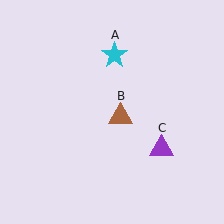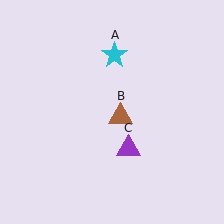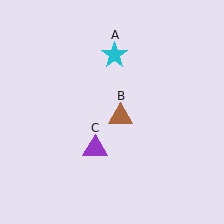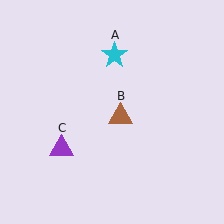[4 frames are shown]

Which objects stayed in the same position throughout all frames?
Cyan star (object A) and brown triangle (object B) remained stationary.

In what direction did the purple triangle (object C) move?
The purple triangle (object C) moved left.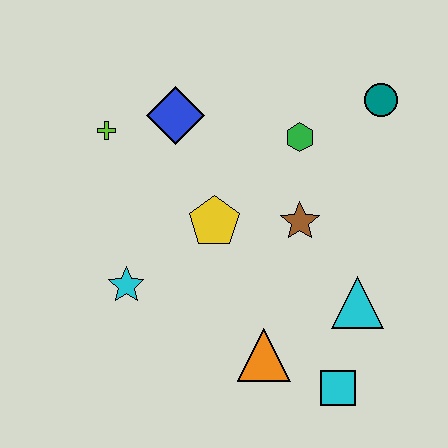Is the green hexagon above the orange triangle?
Yes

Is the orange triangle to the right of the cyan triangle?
No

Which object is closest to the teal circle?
The green hexagon is closest to the teal circle.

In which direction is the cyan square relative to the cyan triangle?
The cyan square is below the cyan triangle.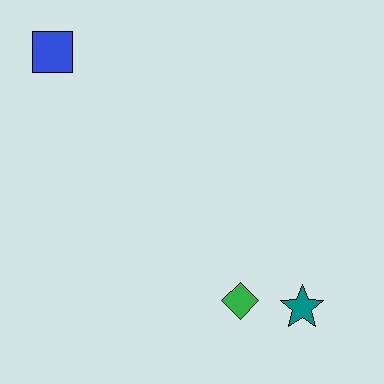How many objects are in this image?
There are 3 objects.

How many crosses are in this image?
There are no crosses.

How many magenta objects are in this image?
There are no magenta objects.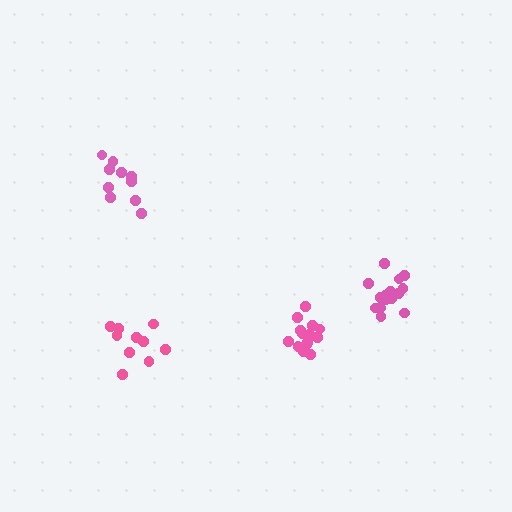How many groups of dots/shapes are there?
There are 4 groups.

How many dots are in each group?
Group 1: 14 dots, Group 2: 10 dots, Group 3: 10 dots, Group 4: 15 dots (49 total).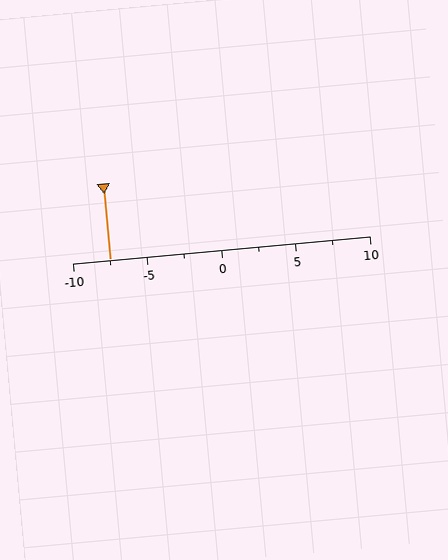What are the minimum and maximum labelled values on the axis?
The axis runs from -10 to 10.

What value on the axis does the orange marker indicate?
The marker indicates approximately -7.5.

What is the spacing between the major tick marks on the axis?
The major ticks are spaced 5 apart.